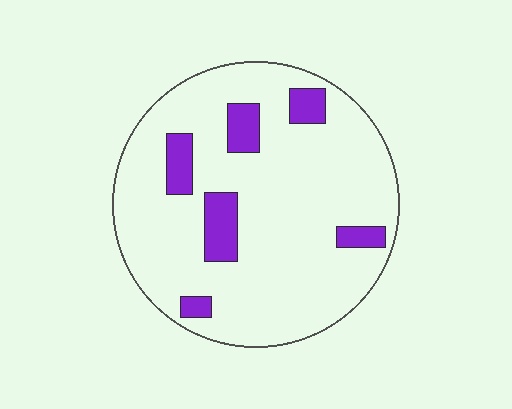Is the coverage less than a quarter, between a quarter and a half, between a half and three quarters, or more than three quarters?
Less than a quarter.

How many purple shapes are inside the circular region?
6.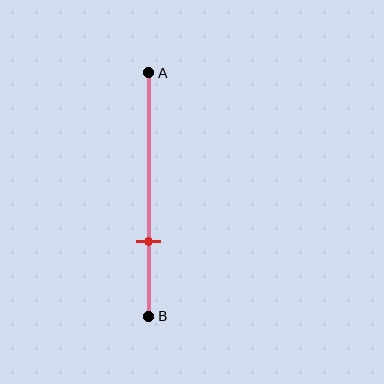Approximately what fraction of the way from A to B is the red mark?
The red mark is approximately 70% of the way from A to B.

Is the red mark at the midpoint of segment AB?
No, the mark is at about 70% from A, not at the 50% midpoint.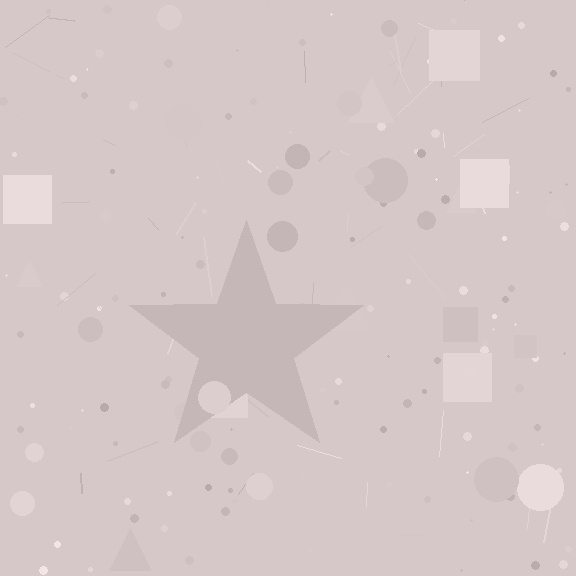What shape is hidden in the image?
A star is hidden in the image.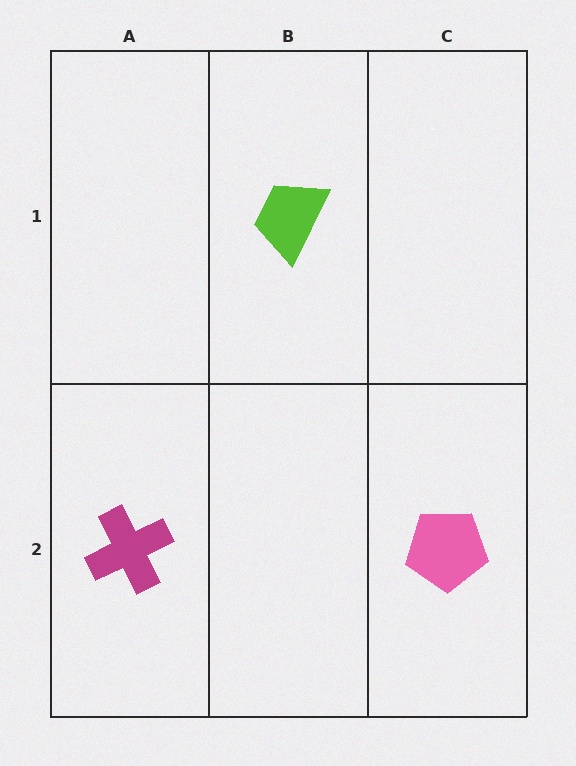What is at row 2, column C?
A pink pentagon.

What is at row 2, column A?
A magenta cross.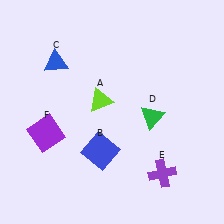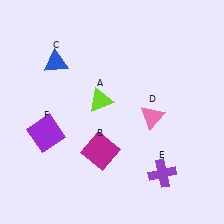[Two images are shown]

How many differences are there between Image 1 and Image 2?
There are 2 differences between the two images.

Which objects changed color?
B changed from blue to magenta. D changed from green to pink.